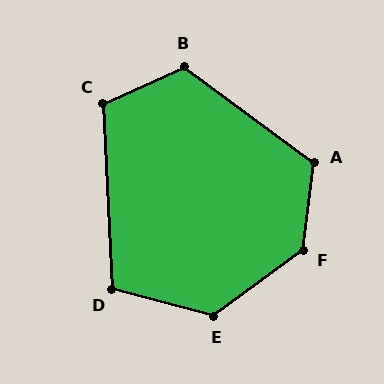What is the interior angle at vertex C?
Approximately 112 degrees (obtuse).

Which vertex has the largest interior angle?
F, at approximately 133 degrees.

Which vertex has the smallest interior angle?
D, at approximately 108 degrees.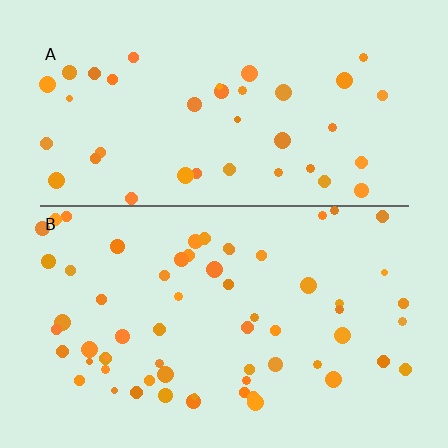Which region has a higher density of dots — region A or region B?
B (the bottom).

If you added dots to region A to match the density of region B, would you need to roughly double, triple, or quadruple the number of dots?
Approximately double.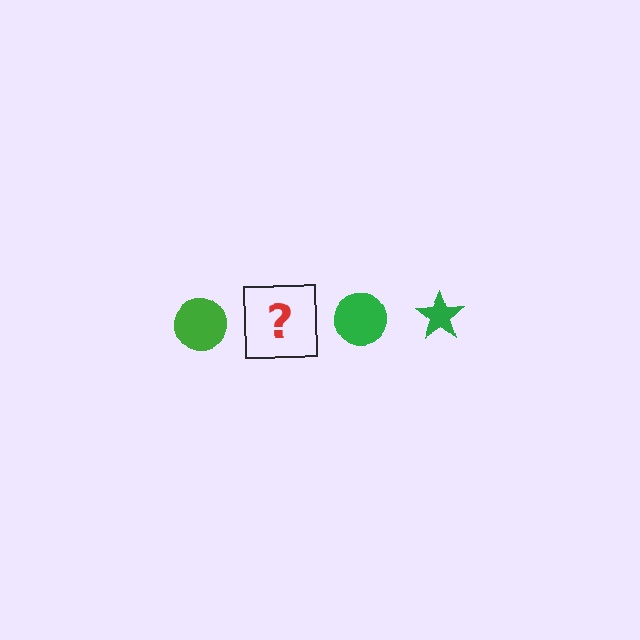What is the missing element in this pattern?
The missing element is a green star.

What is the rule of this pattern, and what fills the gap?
The rule is that the pattern cycles through circle, star shapes in green. The gap should be filled with a green star.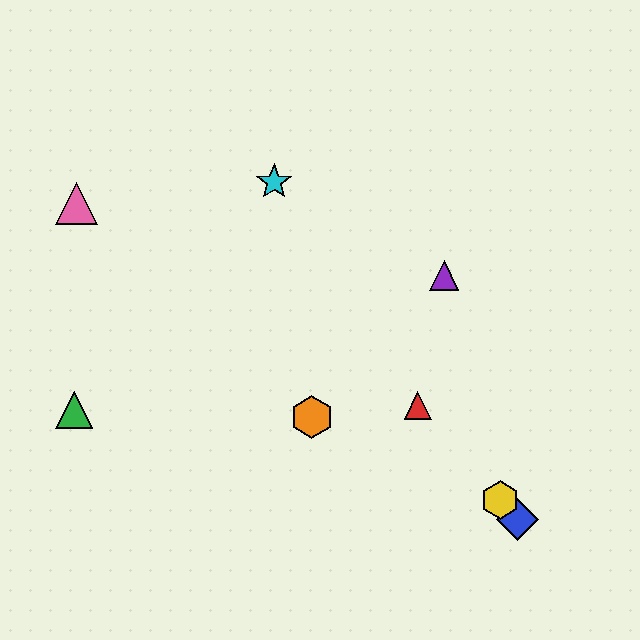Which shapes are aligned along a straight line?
The red triangle, the blue diamond, the yellow hexagon are aligned along a straight line.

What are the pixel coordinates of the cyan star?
The cyan star is at (274, 182).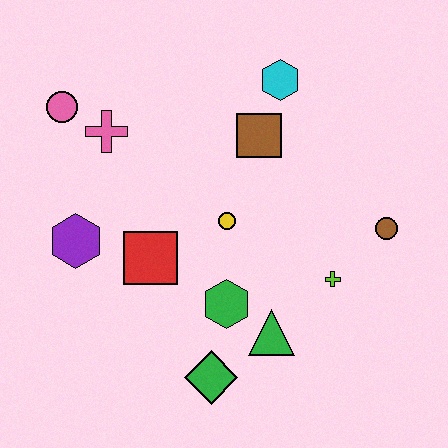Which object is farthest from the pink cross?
The brown circle is farthest from the pink cross.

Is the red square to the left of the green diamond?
Yes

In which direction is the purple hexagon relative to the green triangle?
The purple hexagon is to the left of the green triangle.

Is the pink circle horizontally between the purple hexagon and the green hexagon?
No